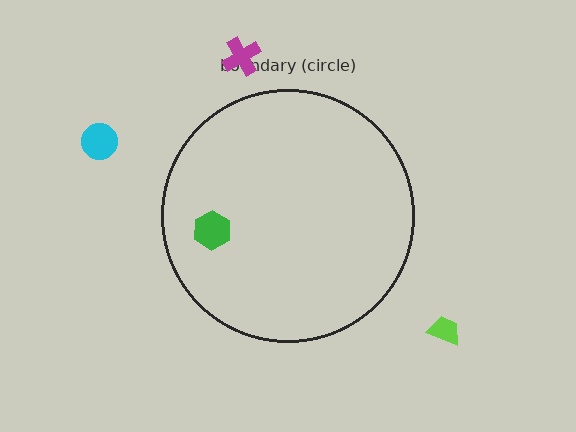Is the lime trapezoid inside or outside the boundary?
Outside.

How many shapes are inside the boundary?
1 inside, 3 outside.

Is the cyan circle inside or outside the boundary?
Outside.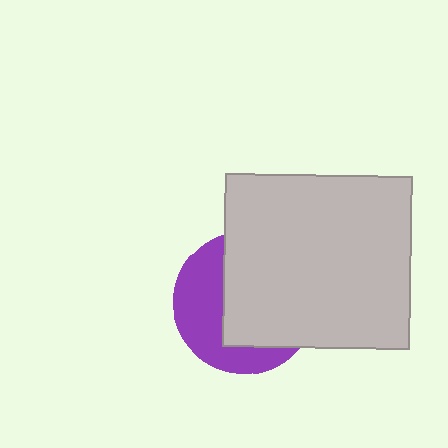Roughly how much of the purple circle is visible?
A small part of it is visible (roughly 40%).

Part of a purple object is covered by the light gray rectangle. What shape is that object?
It is a circle.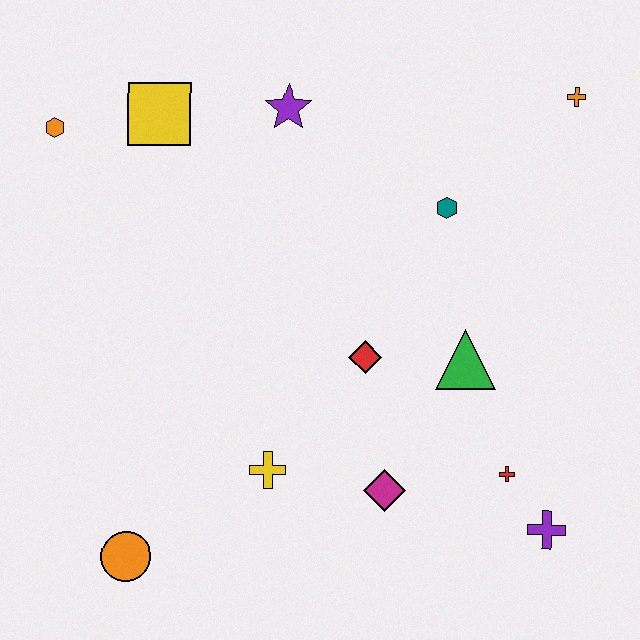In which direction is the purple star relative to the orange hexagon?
The purple star is to the right of the orange hexagon.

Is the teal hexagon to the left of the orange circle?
No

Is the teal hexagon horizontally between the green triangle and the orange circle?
Yes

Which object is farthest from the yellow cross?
The orange cross is farthest from the yellow cross.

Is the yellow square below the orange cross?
Yes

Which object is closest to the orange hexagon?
The yellow square is closest to the orange hexagon.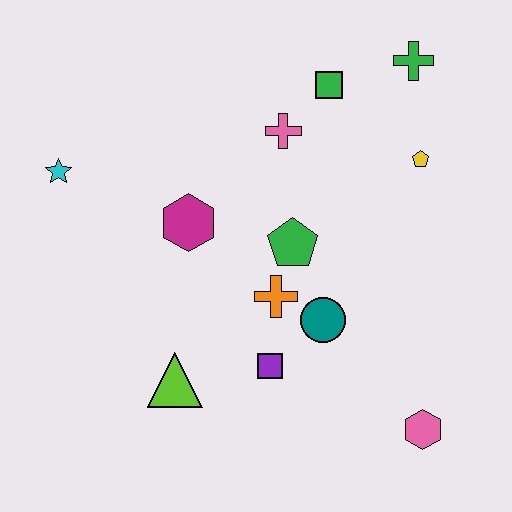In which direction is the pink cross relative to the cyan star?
The pink cross is to the right of the cyan star.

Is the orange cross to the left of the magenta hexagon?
No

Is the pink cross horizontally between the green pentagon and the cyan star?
Yes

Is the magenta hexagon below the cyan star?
Yes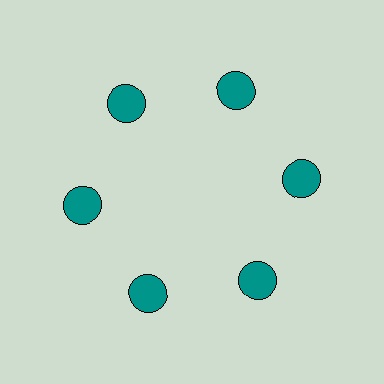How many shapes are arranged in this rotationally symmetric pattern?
There are 6 shapes, arranged in 6 groups of 1.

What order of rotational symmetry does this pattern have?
This pattern has 6-fold rotational symmetry.